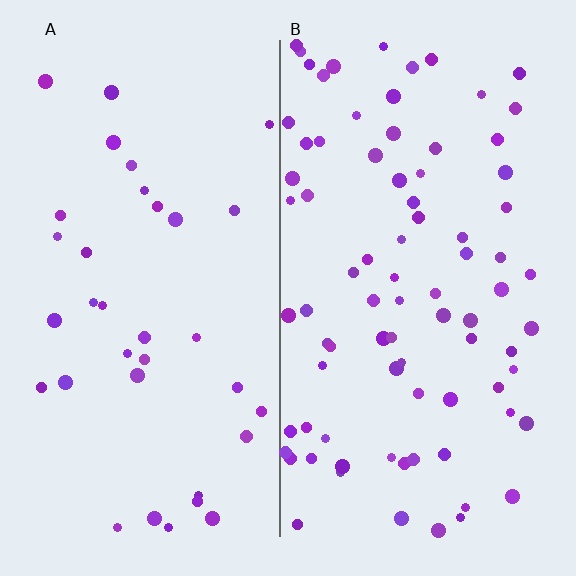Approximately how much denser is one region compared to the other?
Approximately 2.4× — region B over region A.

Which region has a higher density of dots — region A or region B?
B (the right).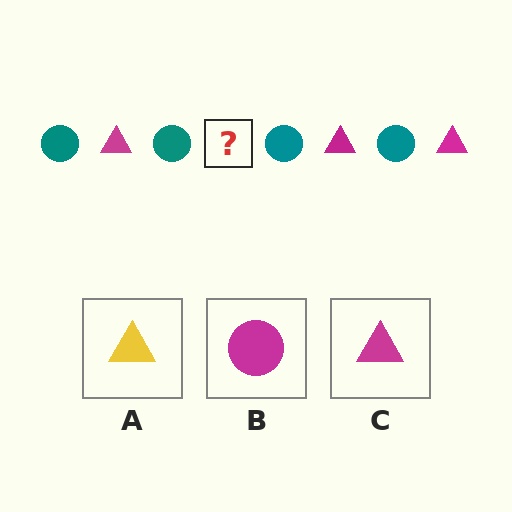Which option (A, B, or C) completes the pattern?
C.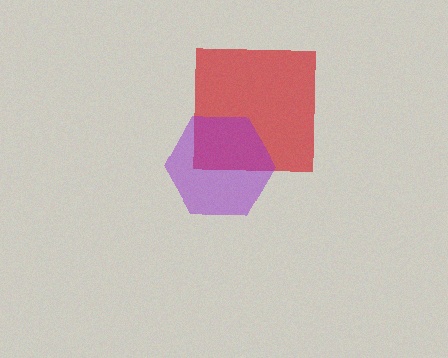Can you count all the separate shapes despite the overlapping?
Yes, there are 2 separate shapes.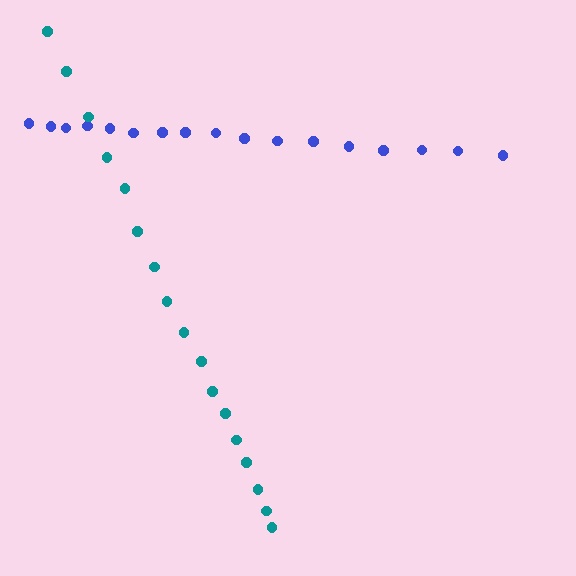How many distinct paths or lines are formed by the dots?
There are 2 distinct paths.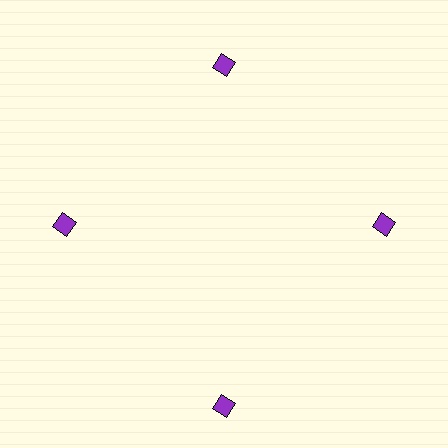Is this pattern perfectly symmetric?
No. The 4 purple diamonds are arranged in a ring, but one element near the 6 o'clock position is pushed outward from the center, breaking the 4-fold rotational symmetry.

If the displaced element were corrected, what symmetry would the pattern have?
It would have 4-fold rotational symmetry — the pattern would map onto itself every 90 degrees.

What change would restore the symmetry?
The symmetry would be restored by moving it inward, back onto the ring so that all 4 diamonds sit at equal angles and equal distance from the center.